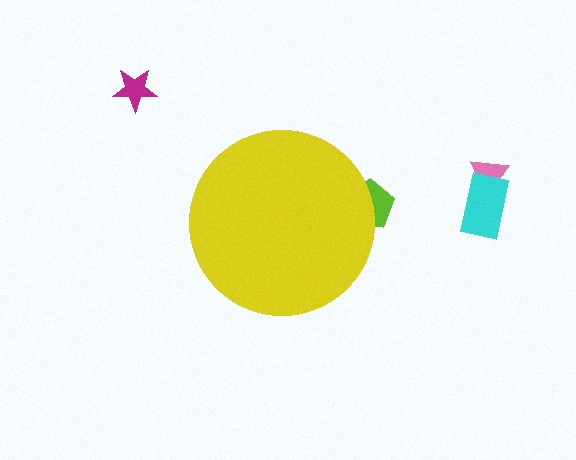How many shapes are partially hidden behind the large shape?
1 shape is partially hidden.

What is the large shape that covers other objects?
A yellow circle.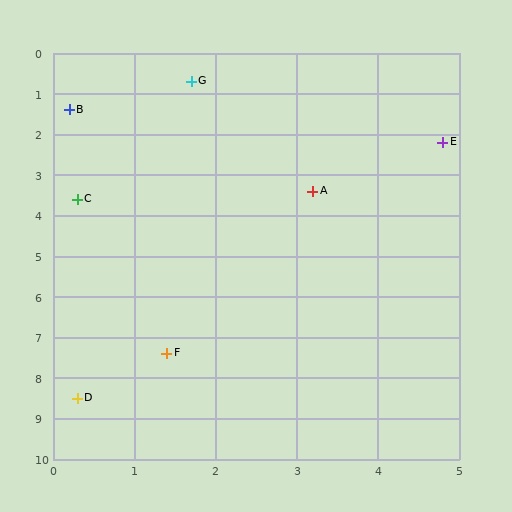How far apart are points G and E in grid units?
Points G and E are about 3.4 grid units apart.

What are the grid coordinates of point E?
Point E is at approximately (4.8, 2.2).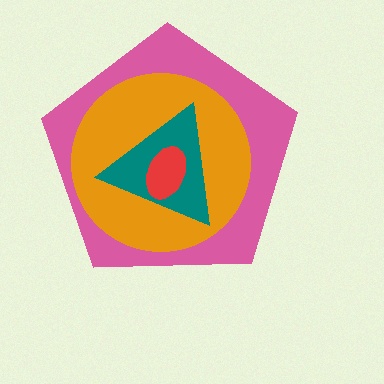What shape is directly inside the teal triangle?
The red ellipse.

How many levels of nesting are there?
4.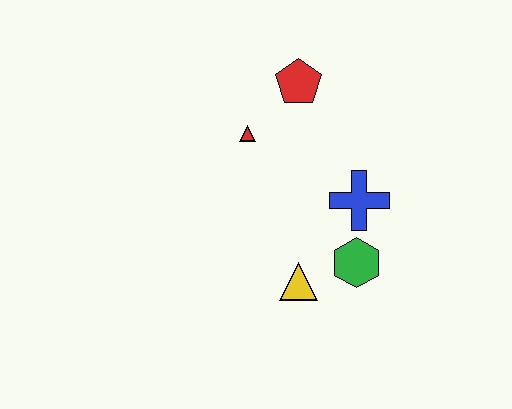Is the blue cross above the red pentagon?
No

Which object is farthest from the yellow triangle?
The red pentagon is farthest from the yellow triangle.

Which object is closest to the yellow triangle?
The green hexagon is closest to the yellow triangle.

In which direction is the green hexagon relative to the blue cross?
The green hexagon is below the blue cross.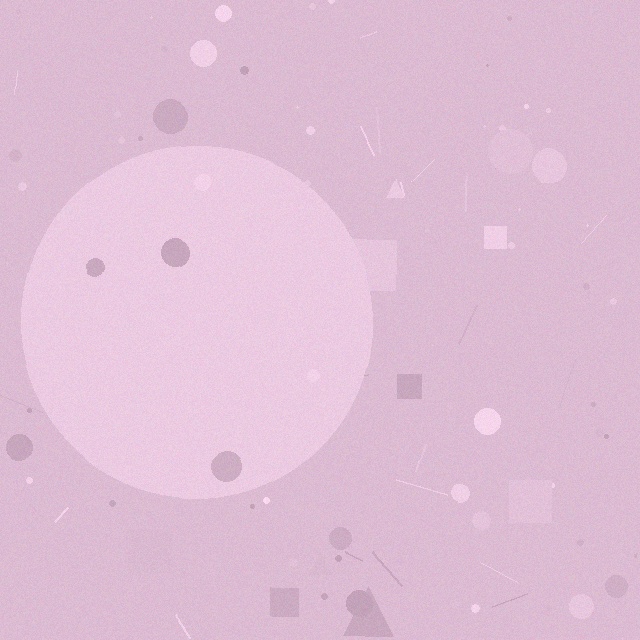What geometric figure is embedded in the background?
A circle is embedded in the background.